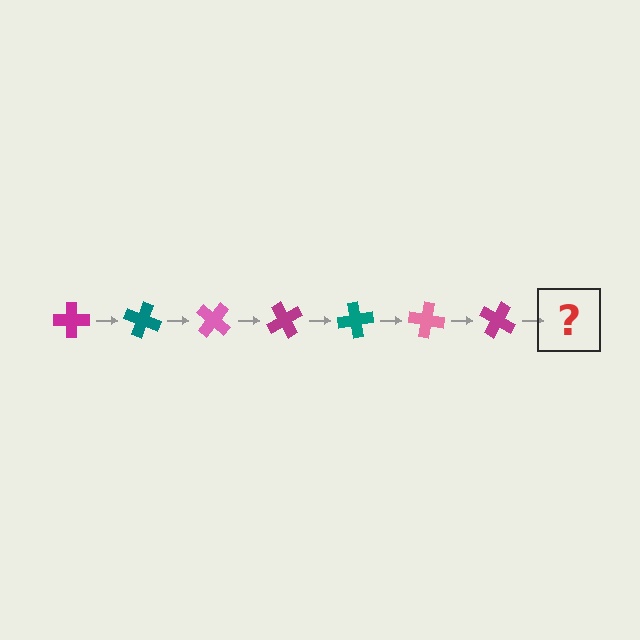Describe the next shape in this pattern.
It should be a teal cross, rotated 140 degrees from the start.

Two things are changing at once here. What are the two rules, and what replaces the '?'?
The two rules are that it rotates 20 degrees each step and the color cycles through magenta, teal, and pink. The '?' should be a teal cross, rotated 140 degrees from the start.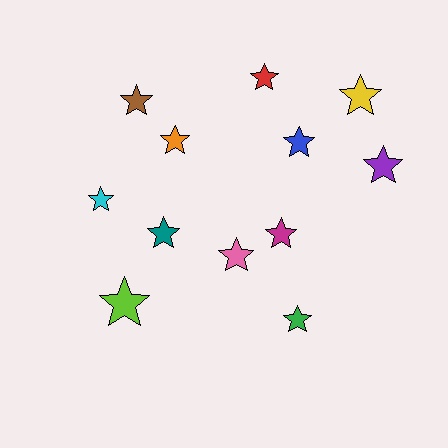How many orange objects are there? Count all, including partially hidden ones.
There is 1 orange object.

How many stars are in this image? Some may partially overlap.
There are 12 stars.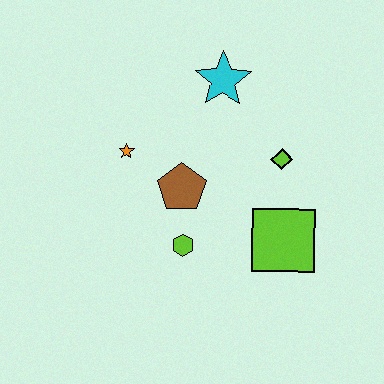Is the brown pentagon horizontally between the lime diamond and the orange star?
Yes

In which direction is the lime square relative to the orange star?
The lime square is to the right of the orange star.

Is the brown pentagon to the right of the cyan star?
No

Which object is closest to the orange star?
The brown pentagon is closest to the orange star.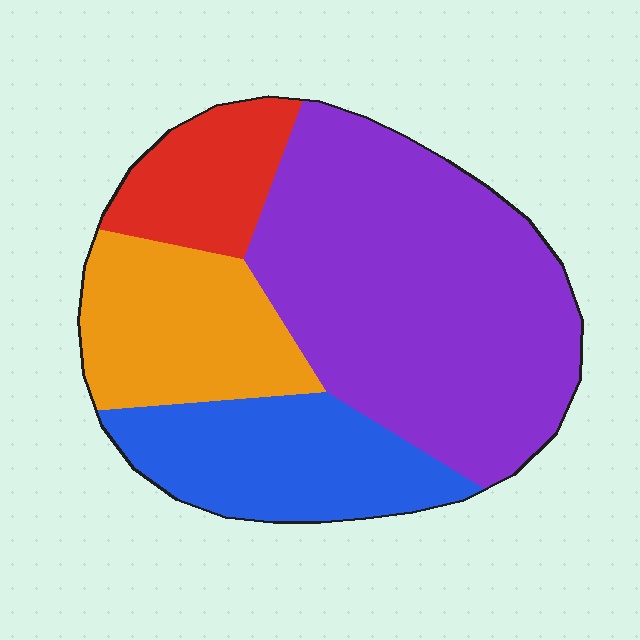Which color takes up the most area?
Purple, at roughly 50%.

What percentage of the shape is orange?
Orange covers about 20% of the shape.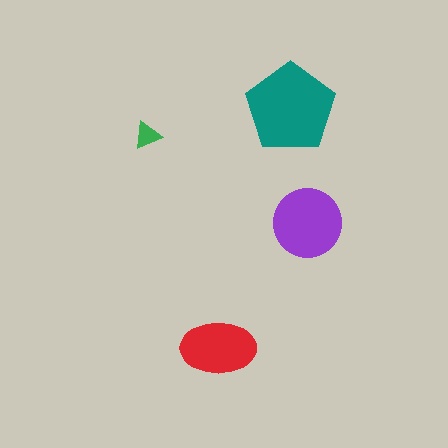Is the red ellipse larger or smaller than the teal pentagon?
Smaller.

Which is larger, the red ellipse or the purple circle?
The purple circle.